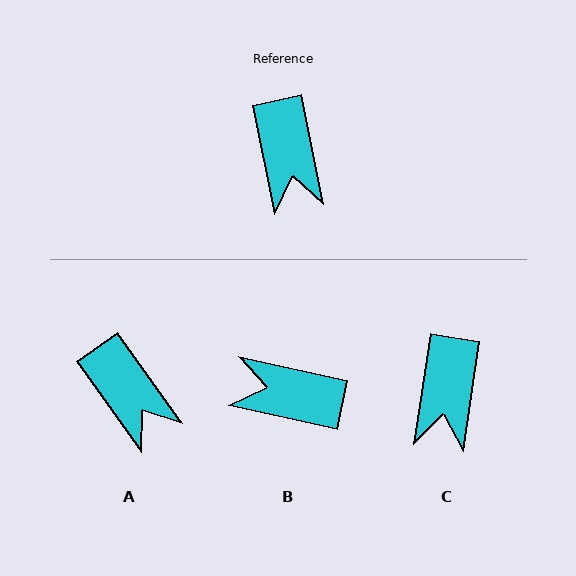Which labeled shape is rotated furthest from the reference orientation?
B, about 114 degrees away.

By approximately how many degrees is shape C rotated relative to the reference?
Approximately 20 degrees clockwise.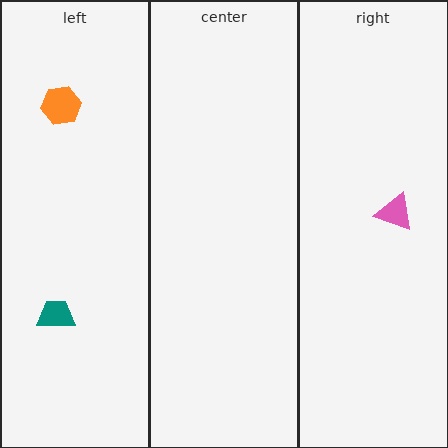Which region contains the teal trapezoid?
The left region.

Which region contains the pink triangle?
The right region.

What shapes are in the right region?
The pink triangle.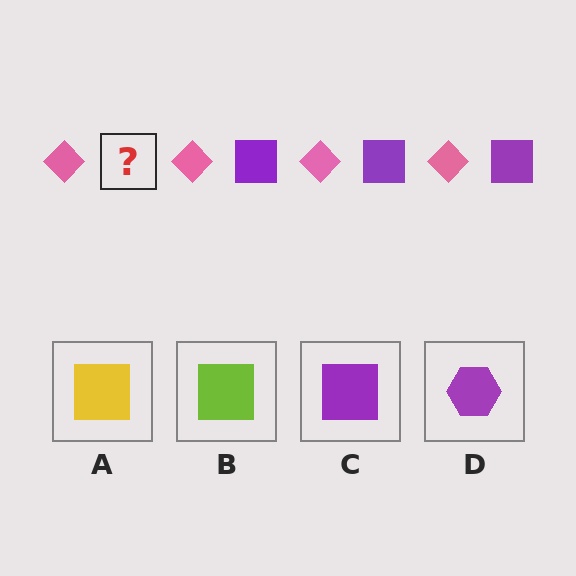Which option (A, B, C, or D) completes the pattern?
C.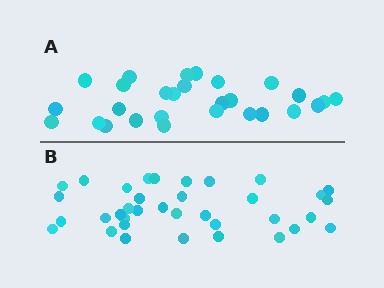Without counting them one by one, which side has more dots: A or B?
Region B (the bottom region) has more dots.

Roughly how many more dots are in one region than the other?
Region B has roughly 8 or so more dots than region A.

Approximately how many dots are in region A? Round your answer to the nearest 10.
About 30 dots. (The exact count is 28, which rounds to 30.)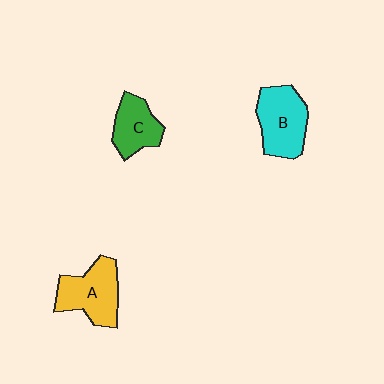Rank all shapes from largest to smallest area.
From largest to smallest: B (cyan), A (yellow), C (green).